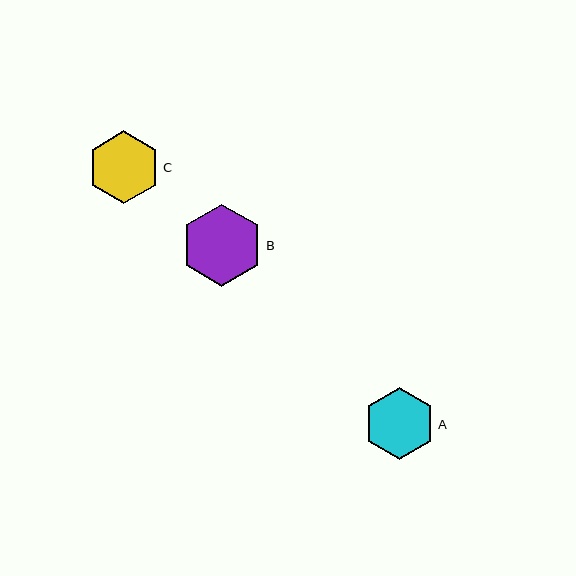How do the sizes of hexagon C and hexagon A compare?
Hexagon C and hexagon A are approximately the same size.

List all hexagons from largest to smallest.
From largest to smallest: B, C, A.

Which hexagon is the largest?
Hexagon B is the largest with a size of approximately 82 pixels.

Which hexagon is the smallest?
Hexagon A is the smallest with a size of approximately 71 pixels.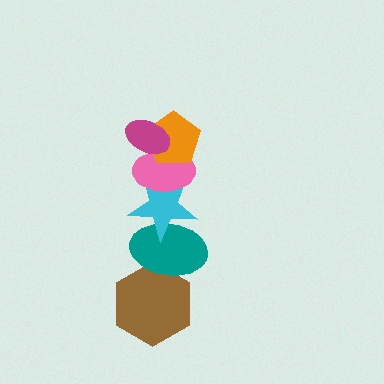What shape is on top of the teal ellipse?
The cyan star is on top of the teal ellipse.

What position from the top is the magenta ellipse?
The magenta ellipse is 1st from the top.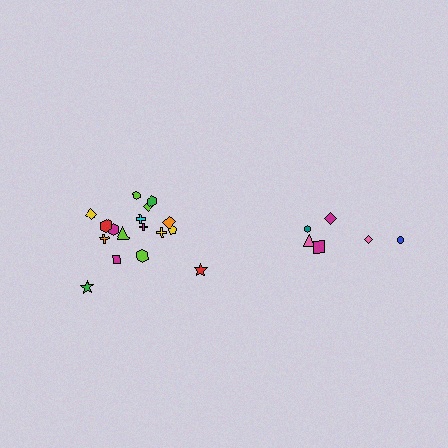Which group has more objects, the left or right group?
The left group.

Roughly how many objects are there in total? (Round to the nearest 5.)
Roughly 25 objects in total.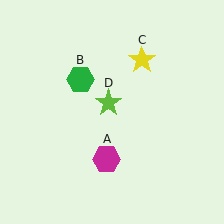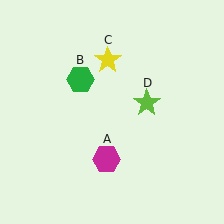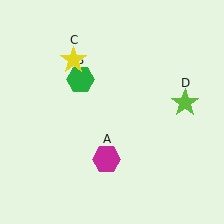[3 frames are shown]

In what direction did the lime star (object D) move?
The lime star (object D) moved right.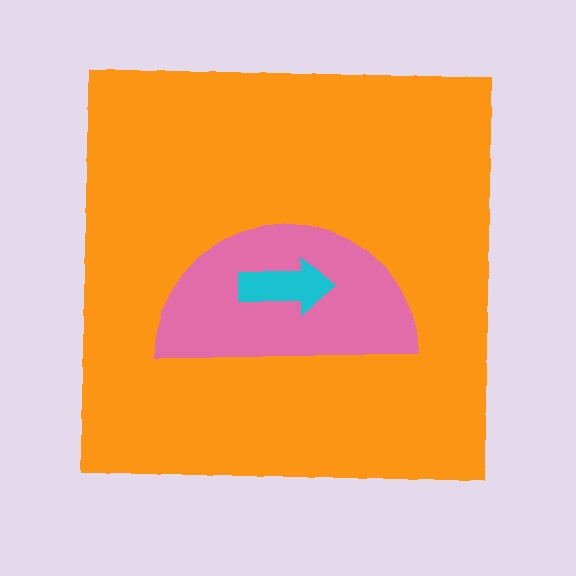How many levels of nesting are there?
3.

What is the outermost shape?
The orange square.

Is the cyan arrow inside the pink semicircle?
Yes.